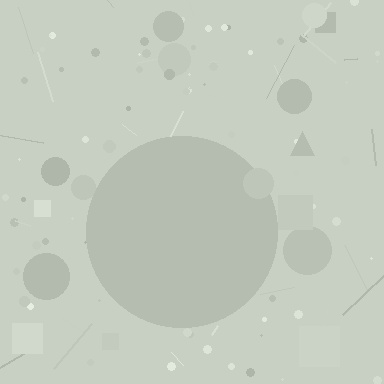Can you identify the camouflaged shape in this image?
The camouflaged shape is a circle.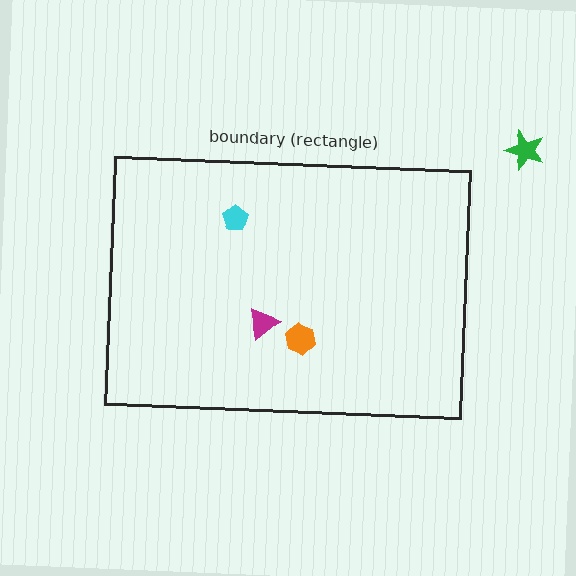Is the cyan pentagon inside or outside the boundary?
Inside.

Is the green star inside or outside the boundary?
Outside.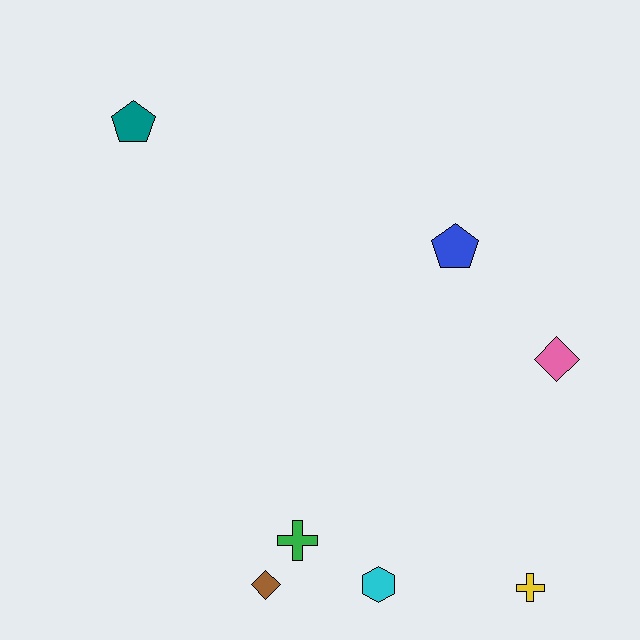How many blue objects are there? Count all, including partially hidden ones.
There is 1 blue object.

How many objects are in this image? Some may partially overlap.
There are 7 objects.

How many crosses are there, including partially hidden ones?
There are 2 crosses.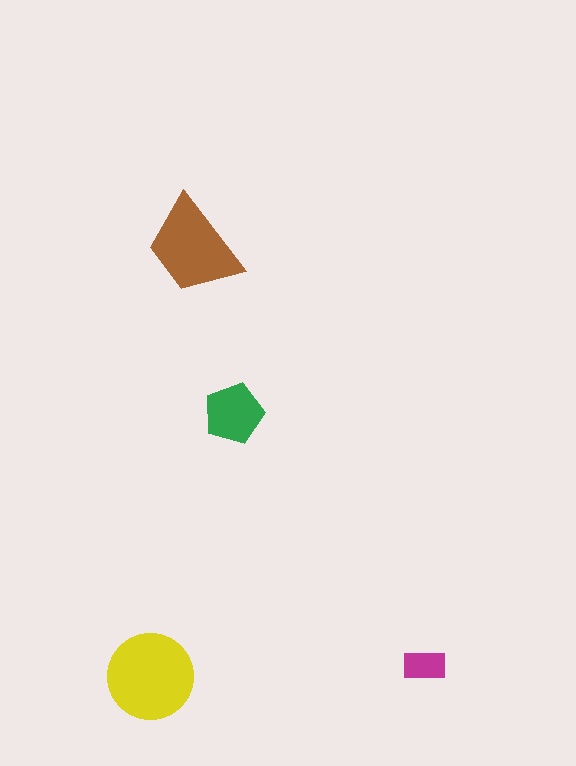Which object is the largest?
The yellow circle.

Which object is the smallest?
The magenta rectangle.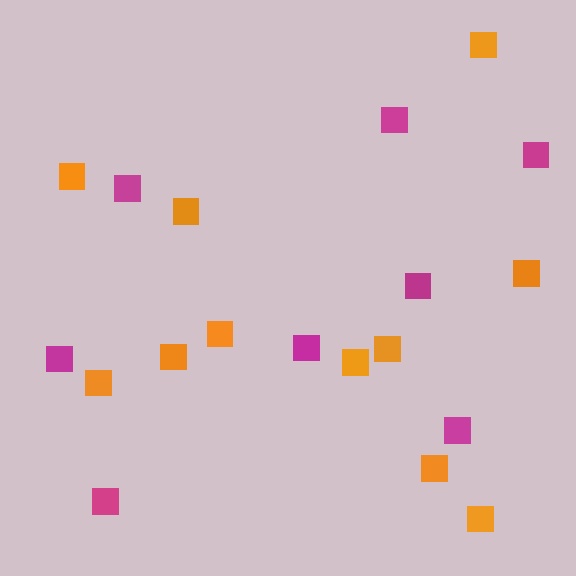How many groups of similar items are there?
There are 2 groups: one group of magenta squares (8) and one group of orange squares (11).